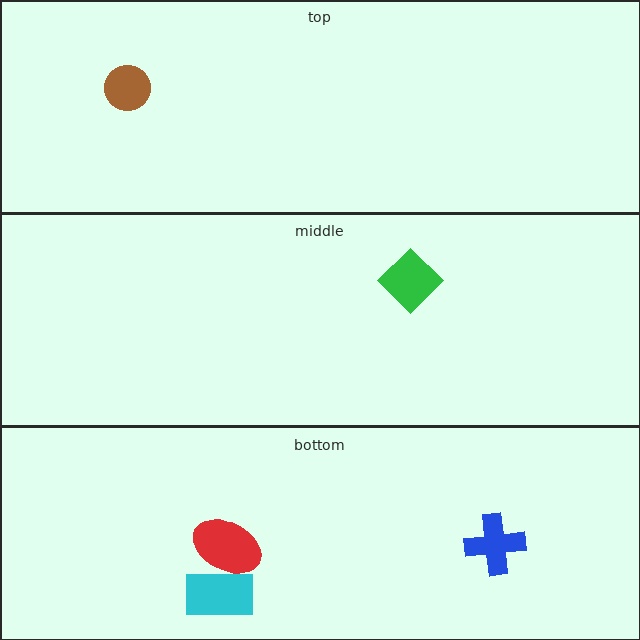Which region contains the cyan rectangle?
The bottom region.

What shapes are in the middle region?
The green diamond.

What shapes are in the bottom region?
The red ellipse, the cyan rectangle, the blue cross.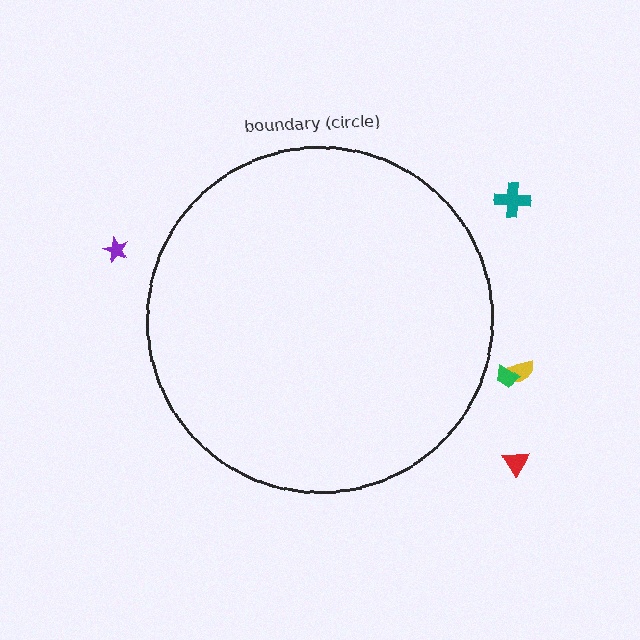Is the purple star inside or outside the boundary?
Outside.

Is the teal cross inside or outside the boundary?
Outside.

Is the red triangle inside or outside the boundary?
Outside.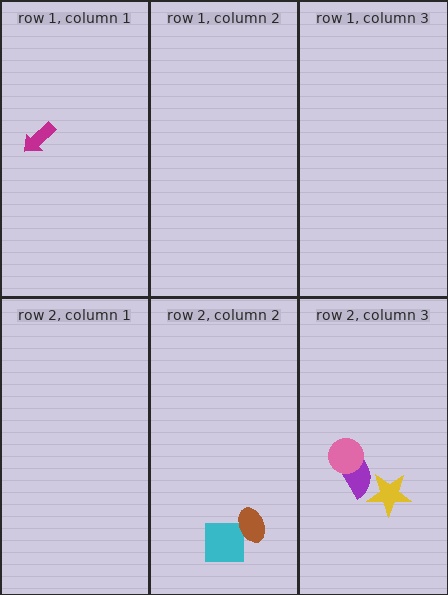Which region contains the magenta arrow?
The row 1, column 1 region.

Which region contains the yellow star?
The row 2, column 3 region.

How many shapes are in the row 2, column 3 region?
3.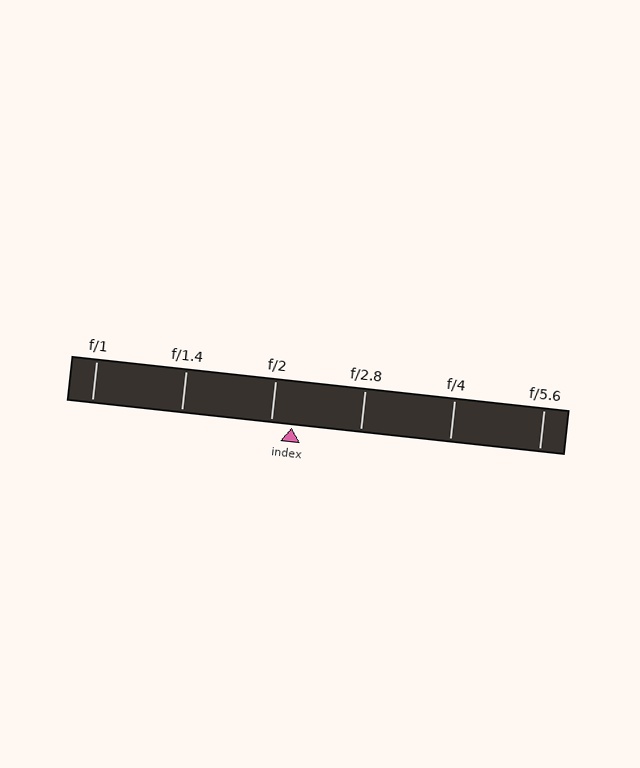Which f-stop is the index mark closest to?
The index mark is closest to f/2.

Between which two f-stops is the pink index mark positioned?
The index mark is between f/2 and f/2.8.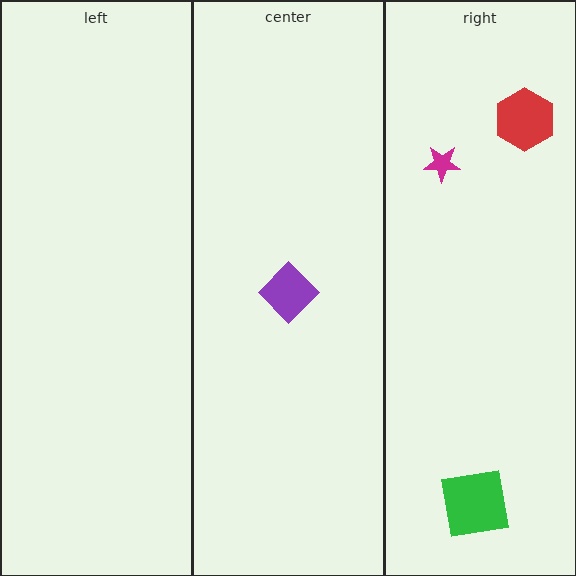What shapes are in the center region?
The purple diamond.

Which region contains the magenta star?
The right region.